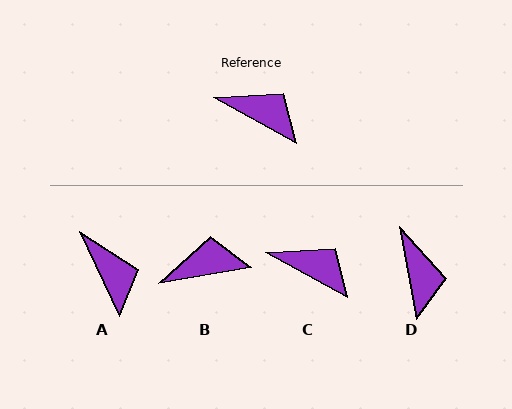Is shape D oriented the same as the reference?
No, it is off by about 51 degrees.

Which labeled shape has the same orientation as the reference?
C.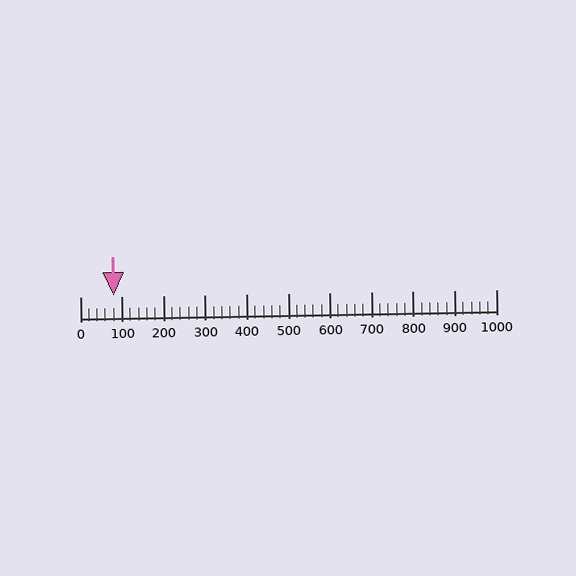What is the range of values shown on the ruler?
The ruler shows values from 0 to 1000.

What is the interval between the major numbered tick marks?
The major tick marks are spaced 100 units apart.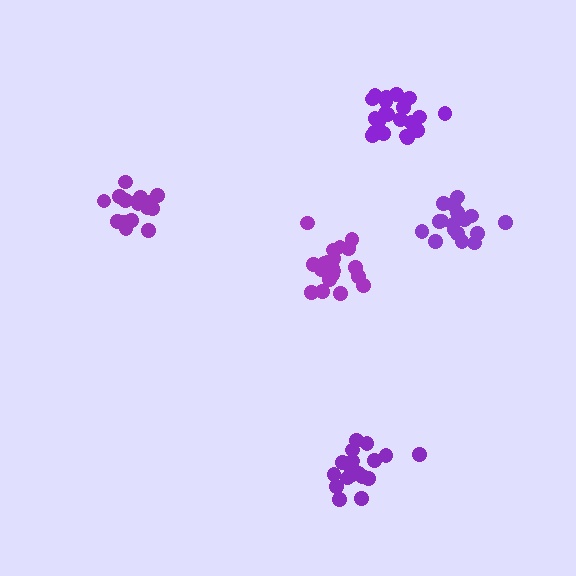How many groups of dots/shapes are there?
There are 5 groups.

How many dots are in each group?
Group 1: 20 dots, Group 2: 21 dots, Group 3: 18 dots, Group 4: 16 dots, Group 5: 21 dots (96 total).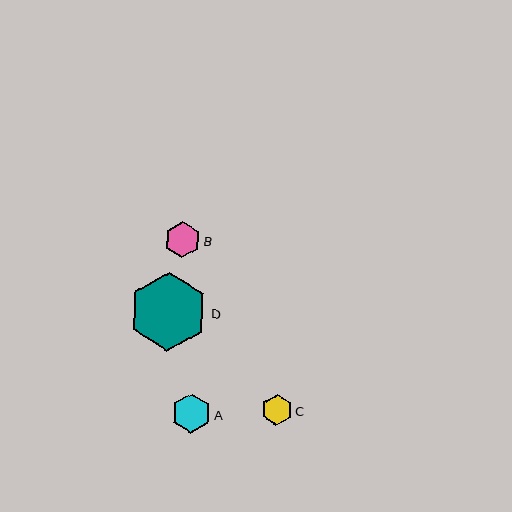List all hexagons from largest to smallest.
From largest to smallest: D, A, B, C.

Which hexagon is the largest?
Hexagon D is the largest with a size of approximately 78 pixels.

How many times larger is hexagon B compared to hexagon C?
Hexagon B is approximately 1.2 times the size of hexagon C.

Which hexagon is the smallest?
Hexagon C is the smallest with a size of approximately 31 pixels.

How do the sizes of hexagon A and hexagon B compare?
Hexagon A and hexagon B are approximately the same size.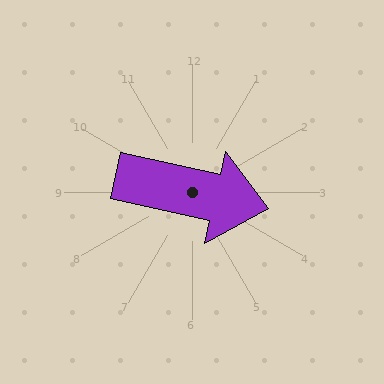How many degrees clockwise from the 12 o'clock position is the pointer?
Approximately 102 degrees.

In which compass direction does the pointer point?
East.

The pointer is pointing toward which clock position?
Roughly 3 o'clock.